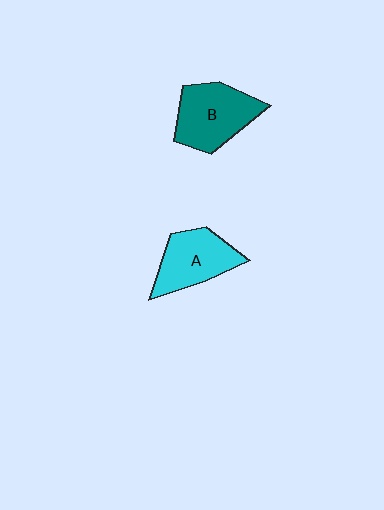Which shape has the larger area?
Shape B (teal).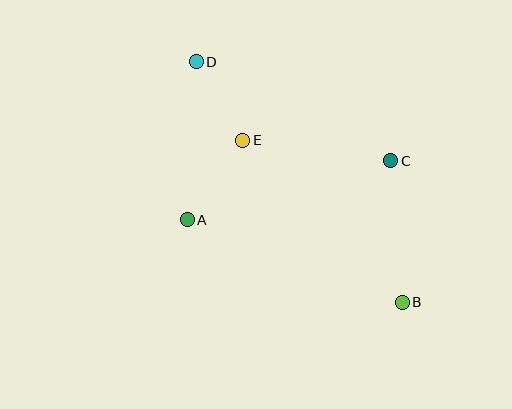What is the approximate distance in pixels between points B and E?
The distance between B and E is approximately 227 pixels.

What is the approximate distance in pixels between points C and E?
The distance between C and E is approximately 149 pixels.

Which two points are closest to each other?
Points D and E are closest to each other.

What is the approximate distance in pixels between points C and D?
The distance between C and D is approximately 218 pixels.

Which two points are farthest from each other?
Points B and D are farthest from each other.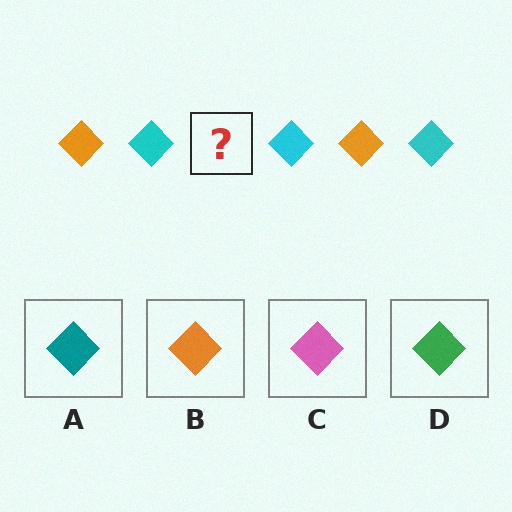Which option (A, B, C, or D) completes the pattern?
B.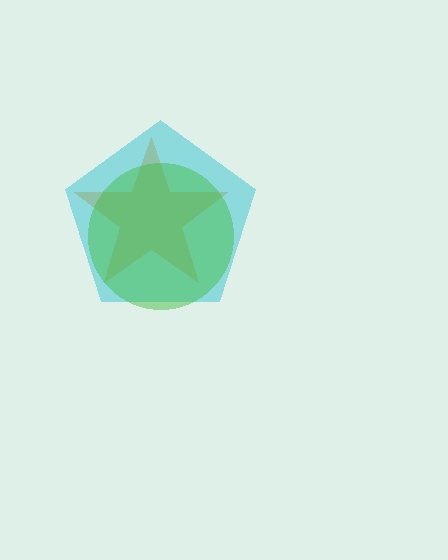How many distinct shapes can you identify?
There are 3 distinct shapes: an orange star, a cyan pentagon, a green circle.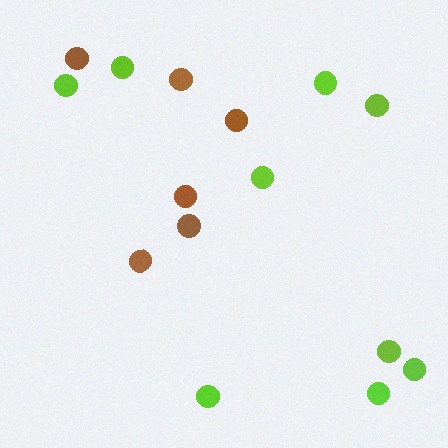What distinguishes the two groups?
There are 2 groups: one group of brown circles (6) and one group of lime circles (9).